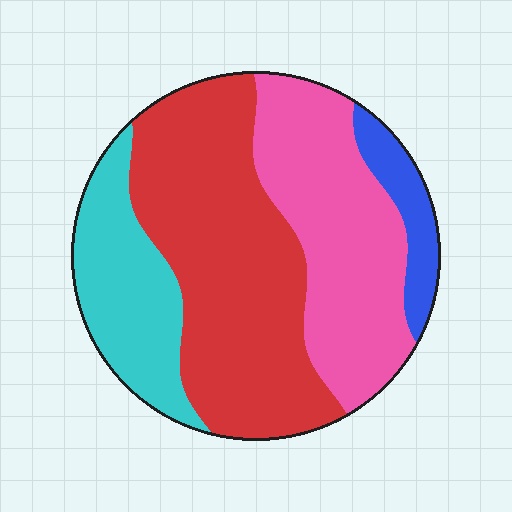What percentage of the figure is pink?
Pink covers roughly 30% of the figure.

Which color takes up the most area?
Red, at roughly 45%.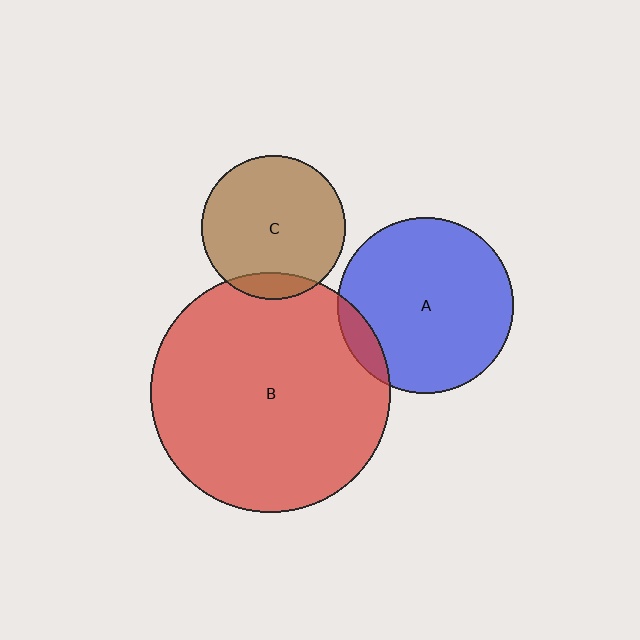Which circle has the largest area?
Circle B (red).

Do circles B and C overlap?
Yes.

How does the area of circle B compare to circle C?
Approximately 2.8 times.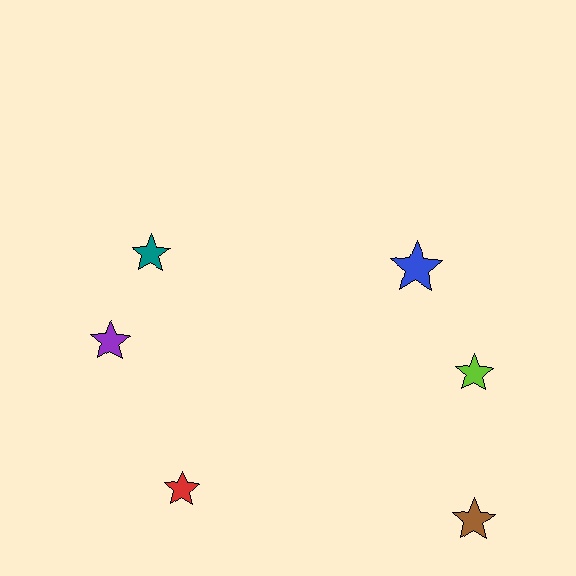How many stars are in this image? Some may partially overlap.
There are 6 stars.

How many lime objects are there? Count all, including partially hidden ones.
There is 1 lime object.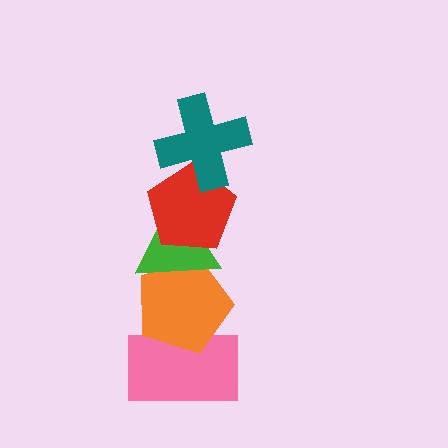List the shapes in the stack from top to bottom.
From top to bottom: the teal cross, the red pentagon, the green triangle, the orange pentagon, the pink rectangle.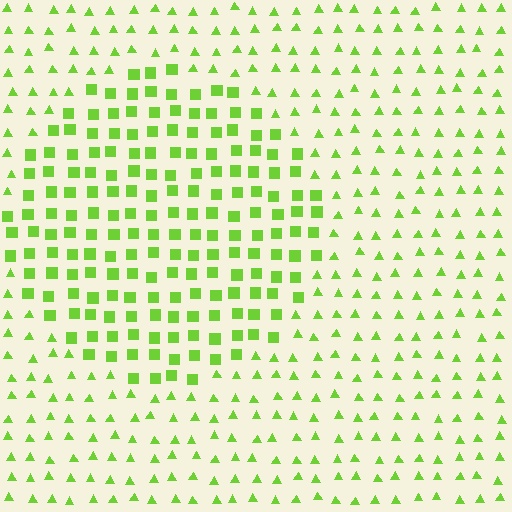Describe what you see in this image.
The image is filled with small lime elements arranged in a uniform grid. A circle-shaped region contains squares, while the surrounding area contains triangles. The boundary is defined purely by the change in element shape.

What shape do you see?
I see a circle.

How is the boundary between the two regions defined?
The boundary is defined by a change in element shape: squares inside vs. triangles outside. All elements share the same color and spacing.